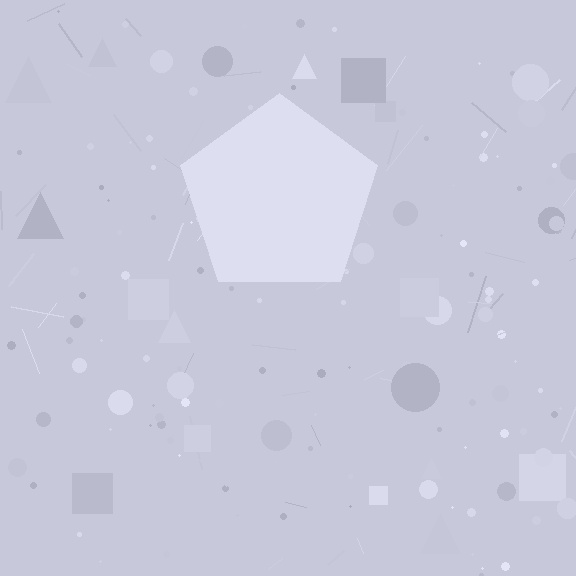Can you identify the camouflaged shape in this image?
The camouflaged shape is a pentagon.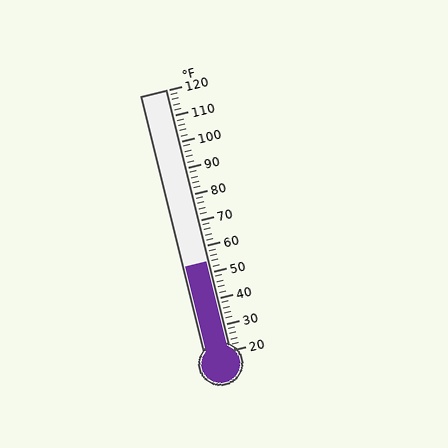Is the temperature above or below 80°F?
The temperature is below 80°F.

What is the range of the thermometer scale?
The thermometer scale ranges from 20°F to 120°F.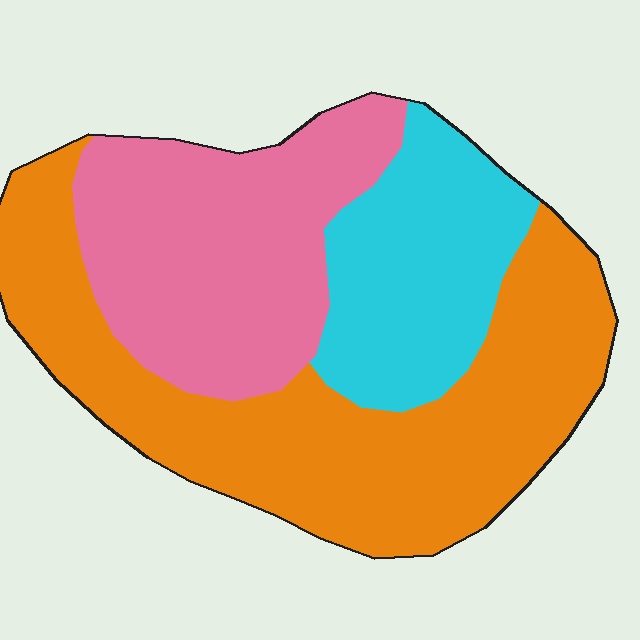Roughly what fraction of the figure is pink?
Pink covers roughly 30% of the figure.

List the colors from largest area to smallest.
From largest to smallest: orange, pink, cyan.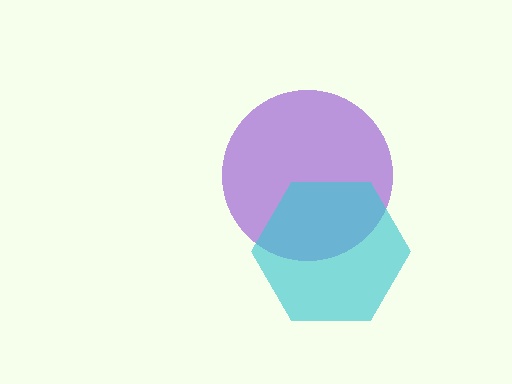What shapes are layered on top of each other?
The layered shapes are: a purple circle, a cyan hexagon.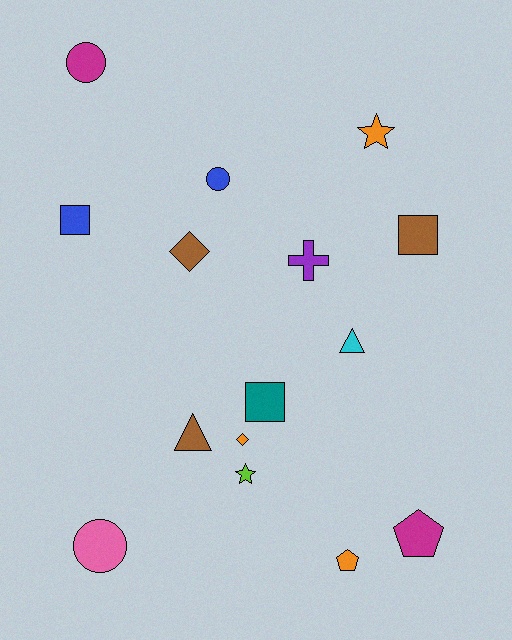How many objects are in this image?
There are 15 objects.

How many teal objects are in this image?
There is 1 teal object.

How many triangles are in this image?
There are 2 triangles.